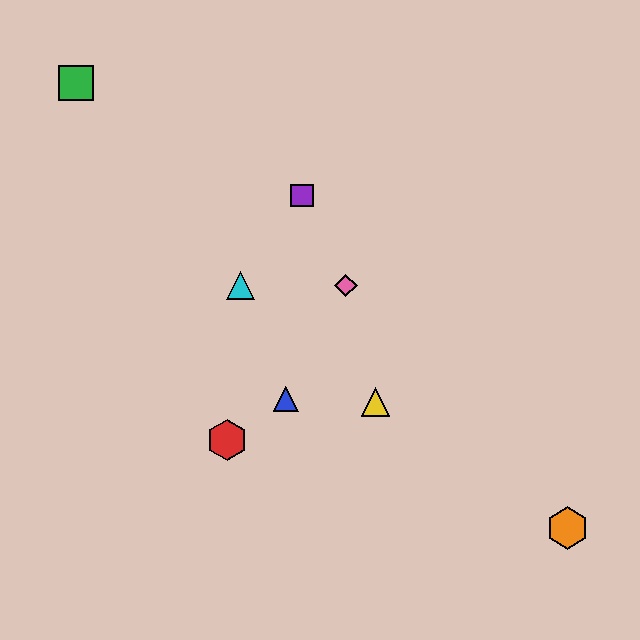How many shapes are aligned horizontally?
2 shapes (the cyan triangle, the pink diamond) are aligned horizontally.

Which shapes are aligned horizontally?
The cyan triangle, the pink diamond are aligned horizontally.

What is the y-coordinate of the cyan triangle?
The cyan triangle is at y≈286.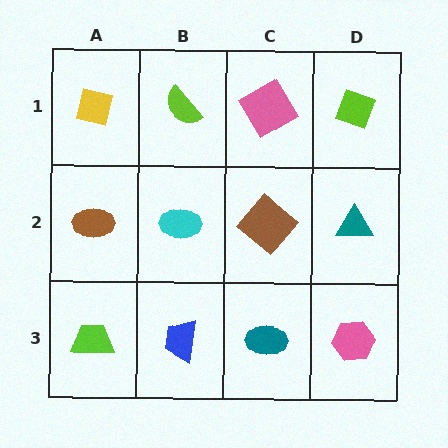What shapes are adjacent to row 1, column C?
A brown diamond (row 2, column C), a lime semicircle (row 1, column B), a lime diamond (row 1, column D).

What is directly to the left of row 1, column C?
A lime semicircle.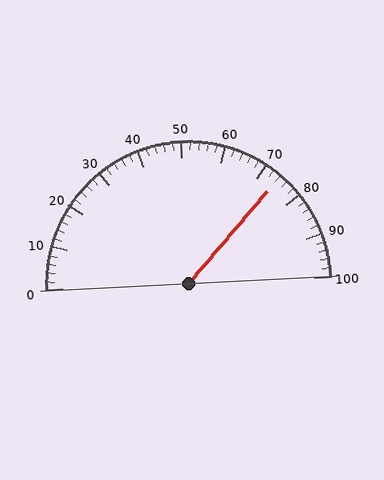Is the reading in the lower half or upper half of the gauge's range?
The reading is in the upper half of the range (0 to 100).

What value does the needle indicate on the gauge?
The needle indicates approximately 74.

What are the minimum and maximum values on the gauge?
The gauge ranges from 0 to 100.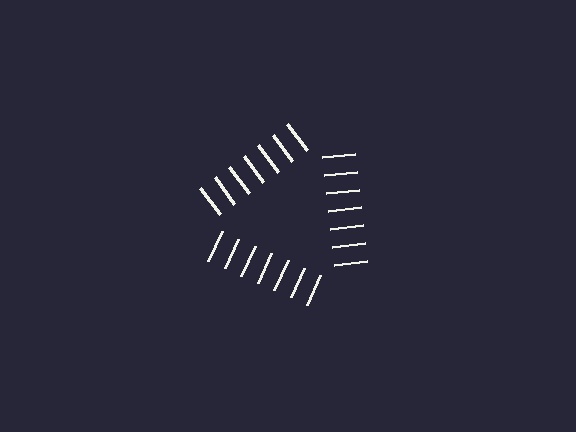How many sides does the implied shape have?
3 sides — the line-ends trace a triangle.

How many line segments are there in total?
21 — 7 along each of the 3 edges.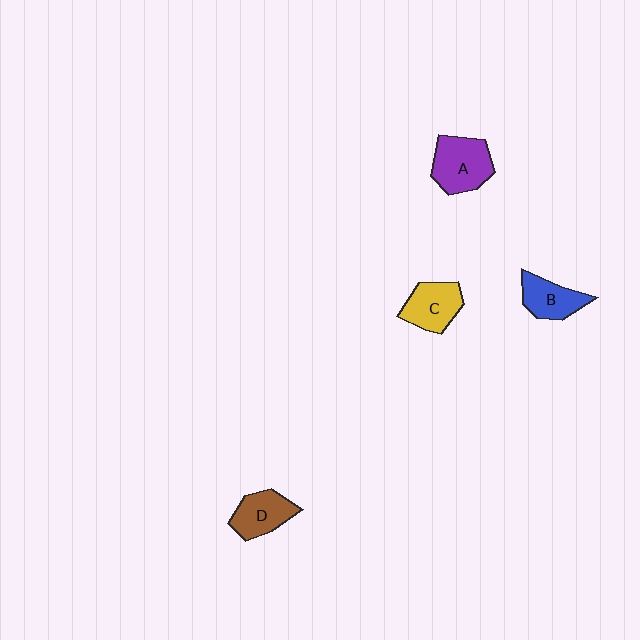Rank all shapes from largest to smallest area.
From largest to smallest: A (purple), C (yellow), D (brown), B (blue).